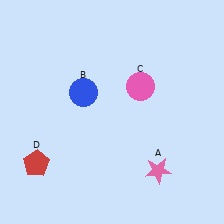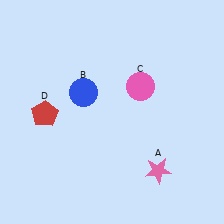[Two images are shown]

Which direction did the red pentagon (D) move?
The red pentagon (D) moved up.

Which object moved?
The red pentagon (D) moved up.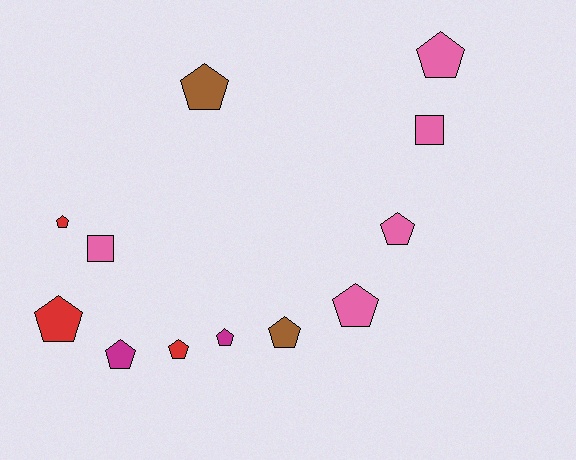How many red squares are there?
There are no red squares.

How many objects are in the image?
There are 12 objects.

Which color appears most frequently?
Pink, with 5 objects.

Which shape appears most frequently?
Pentagon, with 10 objects.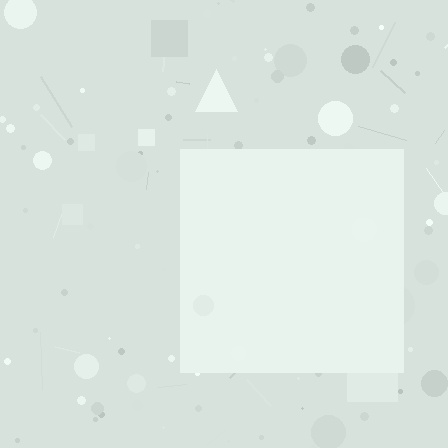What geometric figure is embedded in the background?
A square is embedded in the background.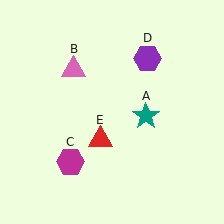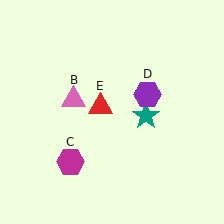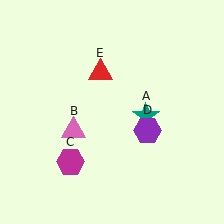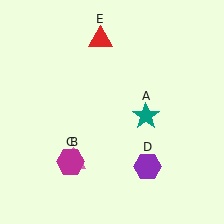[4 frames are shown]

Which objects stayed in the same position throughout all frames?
Teal star (object A) and magenta hexagon (object C) remained stationary.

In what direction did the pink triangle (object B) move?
The pink triangle (object B) moved down.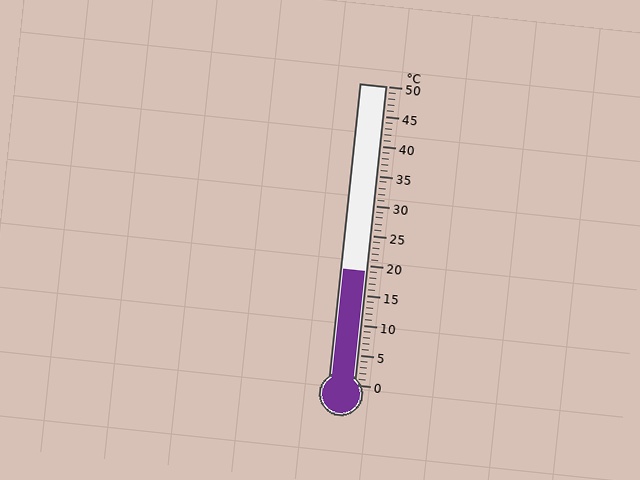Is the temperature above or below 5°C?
The temperature is above 5°C.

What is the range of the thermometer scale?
The thermometer scale ranges from 0°C to 50°C.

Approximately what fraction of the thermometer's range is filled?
The thermometer is filled to approximately 40% of its range.